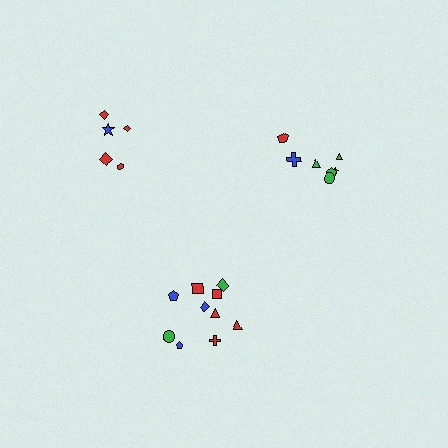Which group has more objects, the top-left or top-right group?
The top-right group.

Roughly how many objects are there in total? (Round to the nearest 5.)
Roughly 20 objects in total.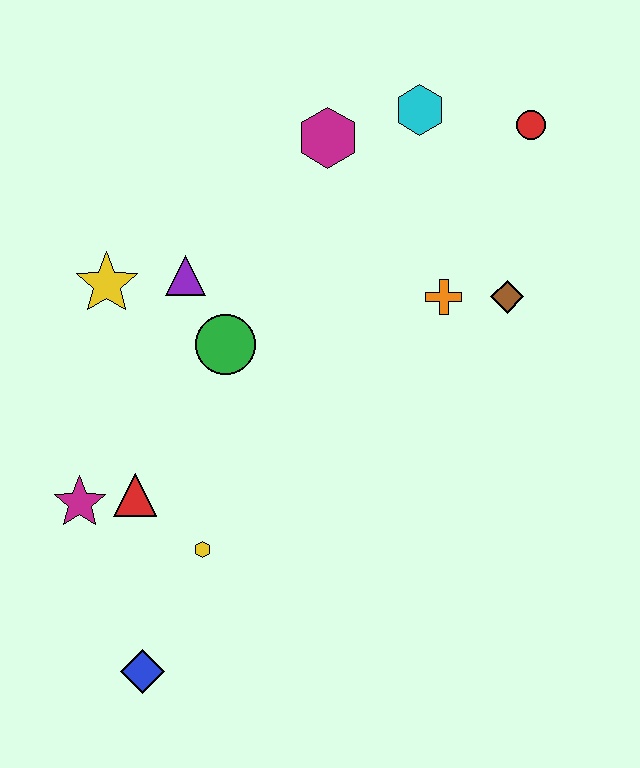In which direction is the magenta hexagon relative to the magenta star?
The magenta hexagon is above the magenta star.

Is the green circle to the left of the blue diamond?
No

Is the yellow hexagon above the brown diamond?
No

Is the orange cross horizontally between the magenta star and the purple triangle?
No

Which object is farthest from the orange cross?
The blue diamond is farthest from the orange cross.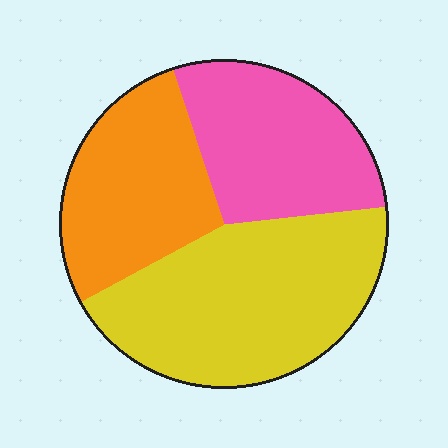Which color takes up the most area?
Yellow, at roughly 45%.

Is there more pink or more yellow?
Yellow.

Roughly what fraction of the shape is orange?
Orange takes up about one quarter (1/4) of the shape.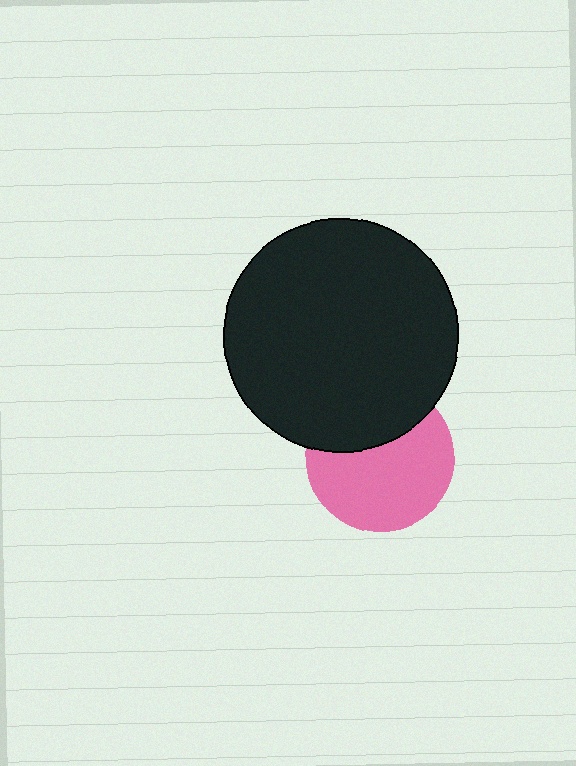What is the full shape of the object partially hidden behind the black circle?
The partially hidden object is a pink circle.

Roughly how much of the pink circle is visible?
Most of it is visible (roughly 65%).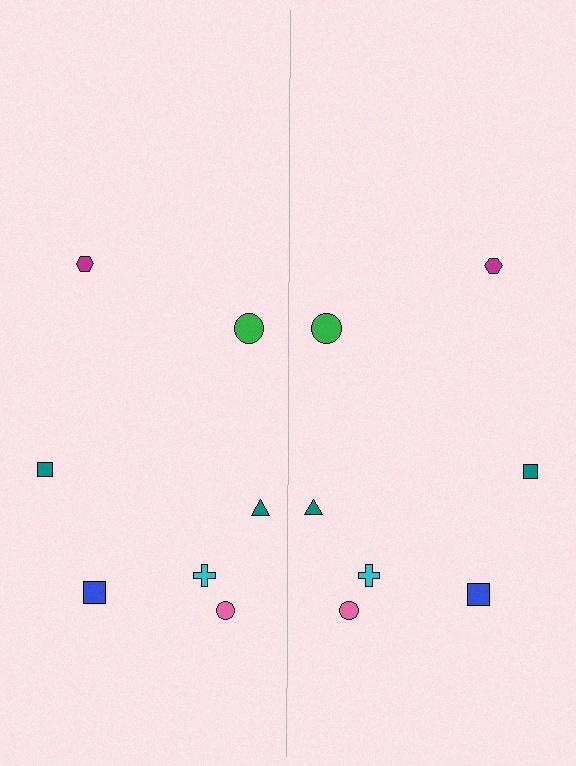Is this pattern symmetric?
Yes, this pattern has bilateral (reflection) symmetry.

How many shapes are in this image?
There are 14 shapes in this image.